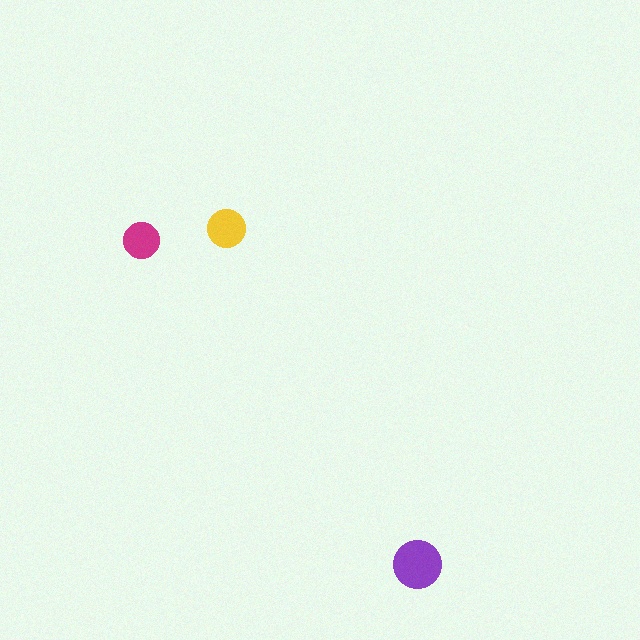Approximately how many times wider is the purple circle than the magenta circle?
About 1.5 times wider.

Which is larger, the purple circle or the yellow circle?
The purple one.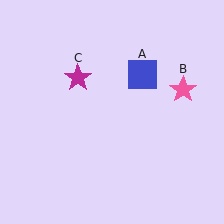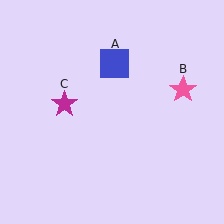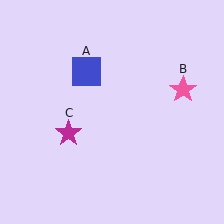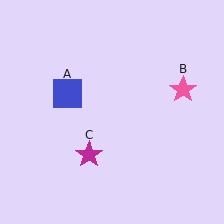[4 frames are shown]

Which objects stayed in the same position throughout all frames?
Pink star (object B) remained stationary.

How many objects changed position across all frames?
2 objects changed position: blue square (object A), magenta star (object C).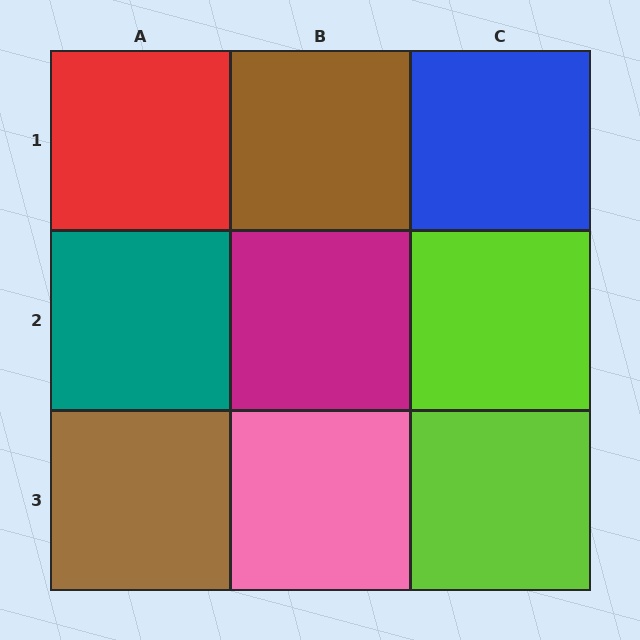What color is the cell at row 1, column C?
Blue.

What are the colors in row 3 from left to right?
Brown, pink, lime.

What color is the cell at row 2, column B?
Magenta.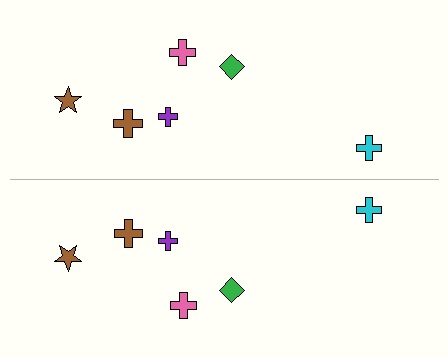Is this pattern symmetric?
Yes, this pattern has bilateral (reflection) symmetry.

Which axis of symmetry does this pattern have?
The pattern has a horizontal axis of symmetry running through the center of the image.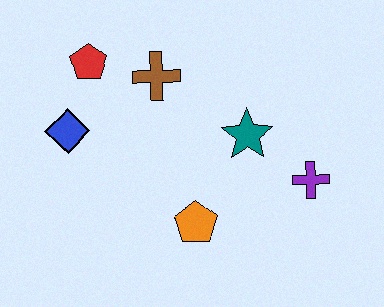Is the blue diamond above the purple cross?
Yes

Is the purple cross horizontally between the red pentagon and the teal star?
No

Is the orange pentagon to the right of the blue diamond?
Yes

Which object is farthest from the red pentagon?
The purple cross is farthest from the red pentagon.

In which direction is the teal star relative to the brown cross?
The teal star is to the right of the brown cross.